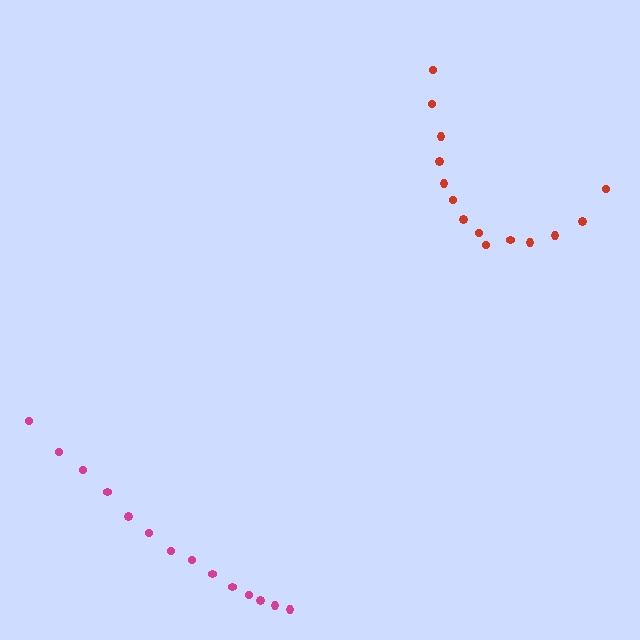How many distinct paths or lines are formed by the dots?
There are 2 distinct paths.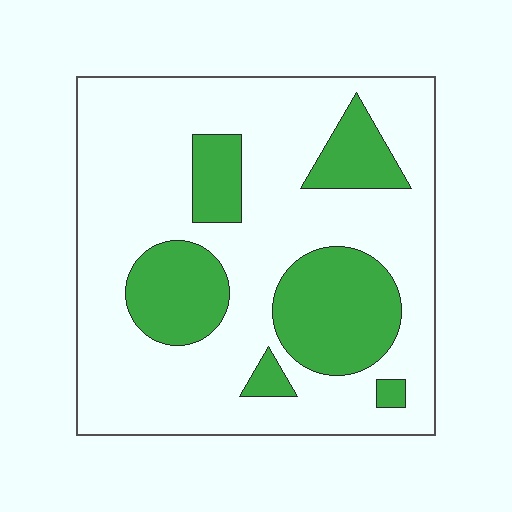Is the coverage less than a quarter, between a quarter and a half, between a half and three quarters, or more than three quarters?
Between a quarter and a half.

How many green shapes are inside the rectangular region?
6.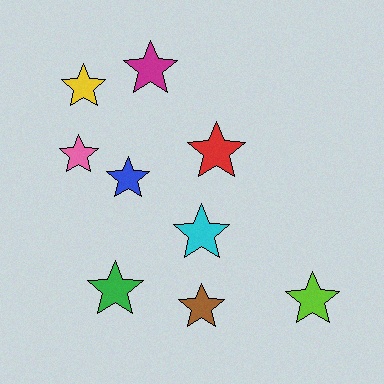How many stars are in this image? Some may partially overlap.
There are 9 stars.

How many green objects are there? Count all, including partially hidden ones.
There is 1 green object.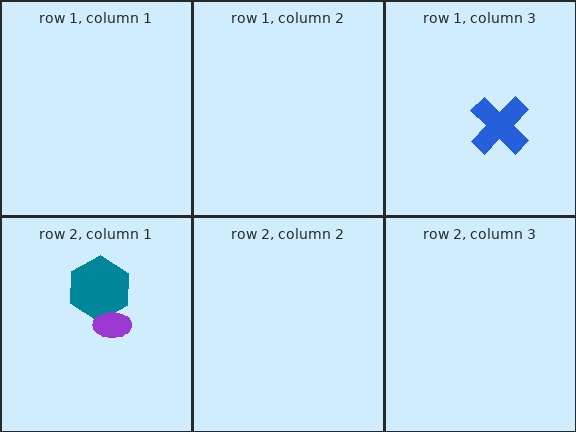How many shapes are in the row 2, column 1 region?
2.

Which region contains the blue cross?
The row 1, column 3 region.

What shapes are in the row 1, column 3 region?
The blue cross.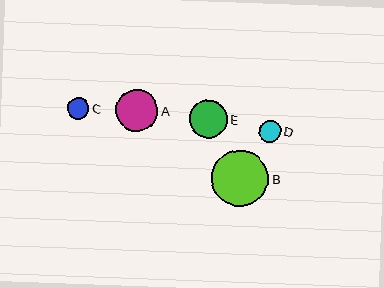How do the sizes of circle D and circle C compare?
Circle D and circle C are approximately the same size.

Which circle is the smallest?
Circle C is the smallest with a size of approximately 21 pixels.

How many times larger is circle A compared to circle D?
Circle A is approximately 1.9 times the size of circle D.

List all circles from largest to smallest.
From largest to smallest: B, A, E, D, C.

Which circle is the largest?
Circle B is the largest with a size of approximately 57 pixels.